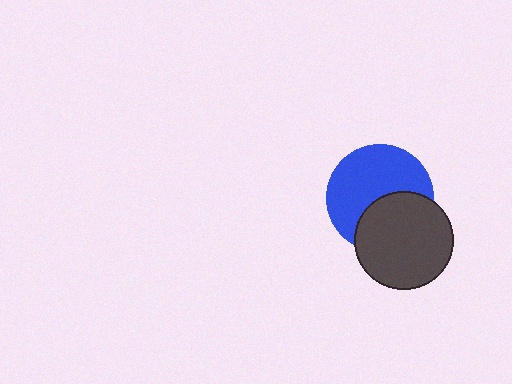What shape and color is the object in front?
The object in front is a dark gray circle.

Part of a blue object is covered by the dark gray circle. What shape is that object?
It is a circle.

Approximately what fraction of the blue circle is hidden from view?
Roughly 39% of the blue circle is hidden behind the dark gray circle.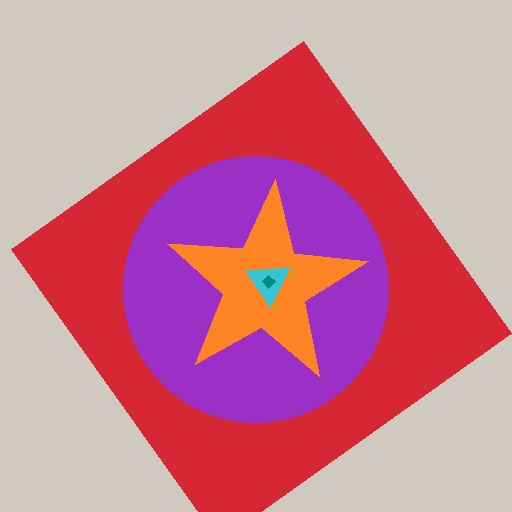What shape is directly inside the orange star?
The cyan triangle.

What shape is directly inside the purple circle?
The orange star.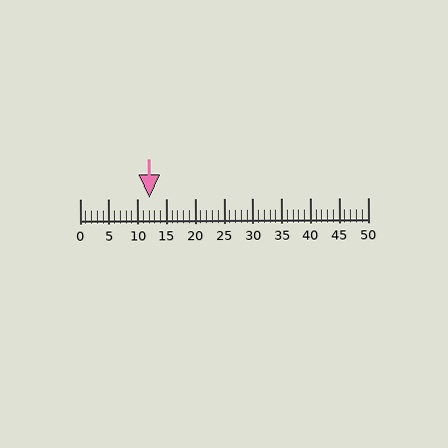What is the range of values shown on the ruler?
The ruler shows values from 0 to 50.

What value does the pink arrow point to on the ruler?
The pink arrow points to approximately 12.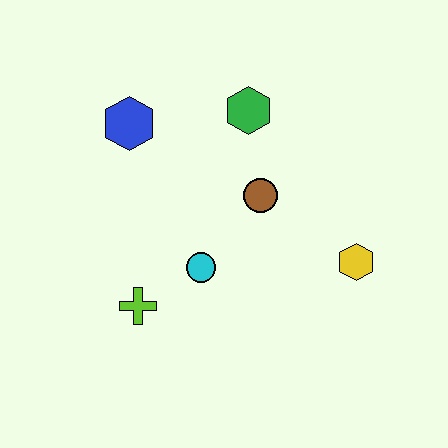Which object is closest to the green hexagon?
The brown circle is closest to the green hexagon.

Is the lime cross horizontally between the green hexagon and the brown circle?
No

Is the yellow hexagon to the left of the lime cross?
No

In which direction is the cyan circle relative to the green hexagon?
The cyan circle is below the green hexagon.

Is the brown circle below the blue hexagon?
Yes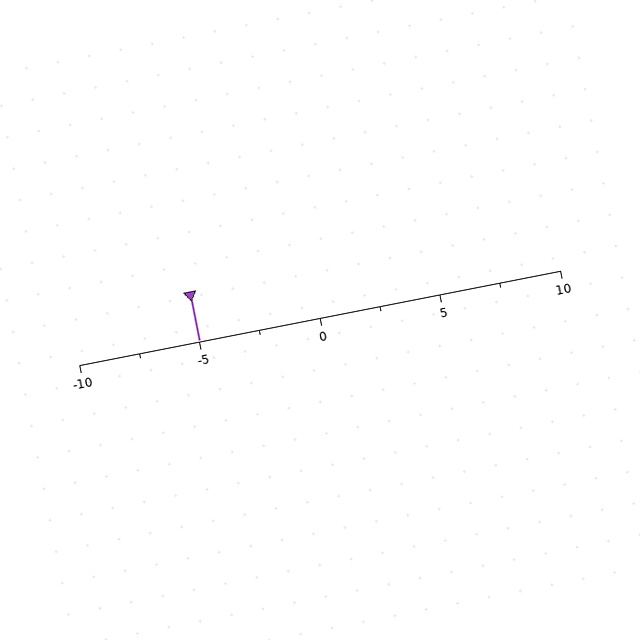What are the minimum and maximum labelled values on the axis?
The axis runs from -10 to 10.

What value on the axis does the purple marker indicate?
The marker indicates approximately -5.